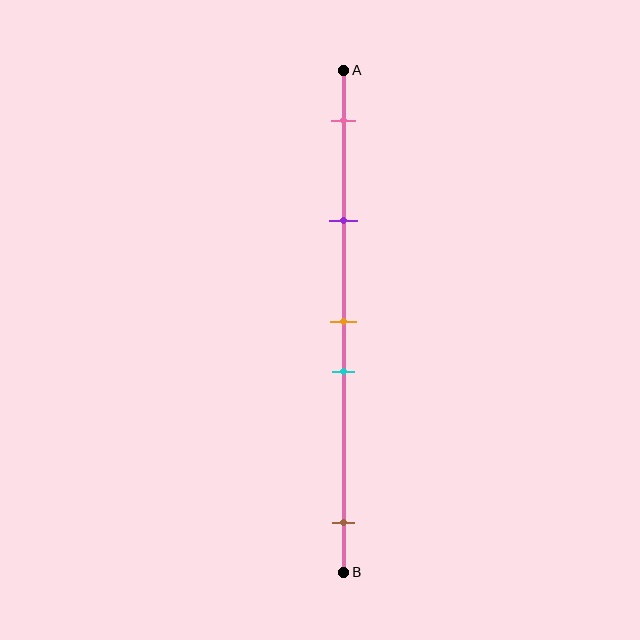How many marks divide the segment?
There are 5 marks dividing the segment.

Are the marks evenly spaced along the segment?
No, the marks are not evenly spaced.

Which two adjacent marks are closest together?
The orange and cyan marks are the closest adjacent pair.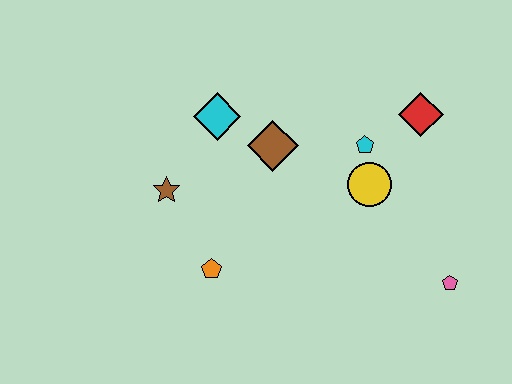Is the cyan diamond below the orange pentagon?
No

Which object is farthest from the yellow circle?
The brown star is farthest from the yellow circle.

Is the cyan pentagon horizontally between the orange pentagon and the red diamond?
Yes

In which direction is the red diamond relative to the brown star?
The red diamond is to the right of the brown star.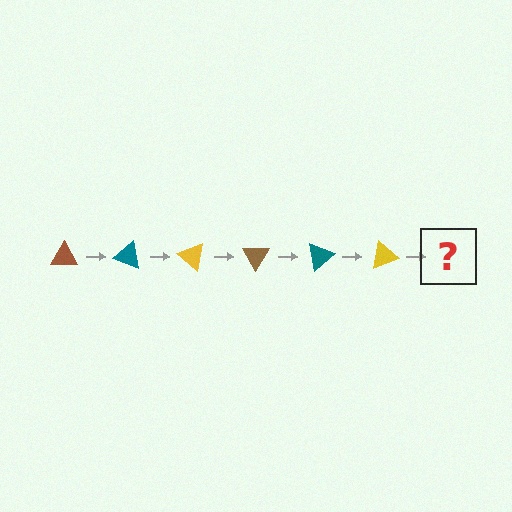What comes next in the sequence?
The next element should be a brown triangle, rotated 120 degrees from the start.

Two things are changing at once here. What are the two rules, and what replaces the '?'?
The two rules are that it rotates 20 degrees each step and the color cycles through brown, teal, and yellow. The '?' should be a brown triangle, rotated 120 degrees from the start.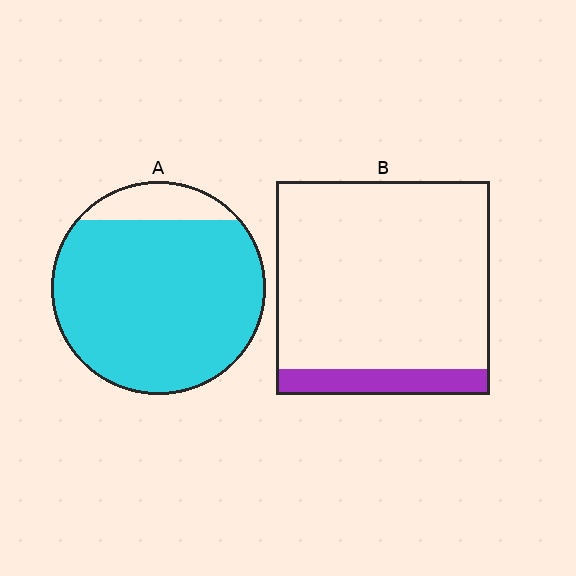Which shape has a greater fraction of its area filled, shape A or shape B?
Shape A.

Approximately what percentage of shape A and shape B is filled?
A is approximately 90% and B is approximately 10%.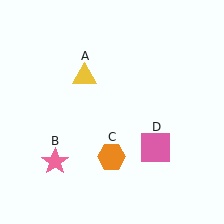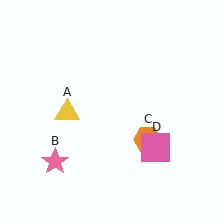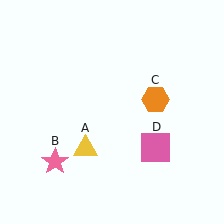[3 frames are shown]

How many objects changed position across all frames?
2 objects changed position: yellow triangle (object A), orange hexagon (object C).